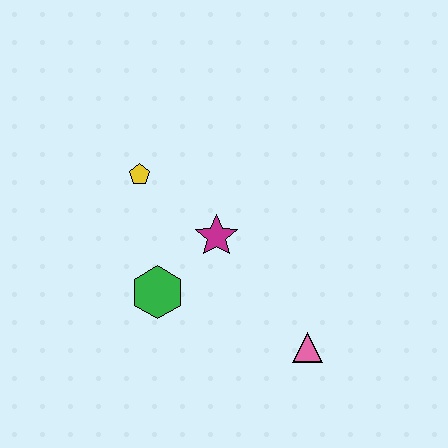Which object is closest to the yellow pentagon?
The magenta star is closest to the yellow pentagon.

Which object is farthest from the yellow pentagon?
The pink triangle is farthest from the yellow pentagon.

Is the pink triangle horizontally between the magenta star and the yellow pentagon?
No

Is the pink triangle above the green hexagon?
No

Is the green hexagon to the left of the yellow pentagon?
No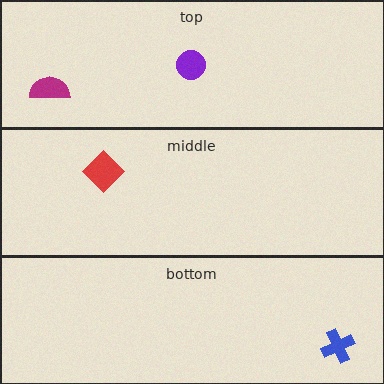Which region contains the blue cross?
The bottom region.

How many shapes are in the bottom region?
1.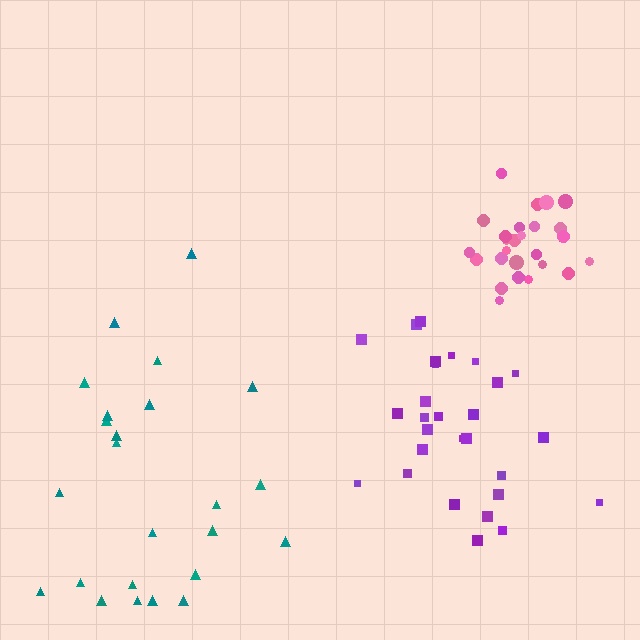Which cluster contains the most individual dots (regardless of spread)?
Purple (28).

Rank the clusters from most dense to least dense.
pink, purple, teal.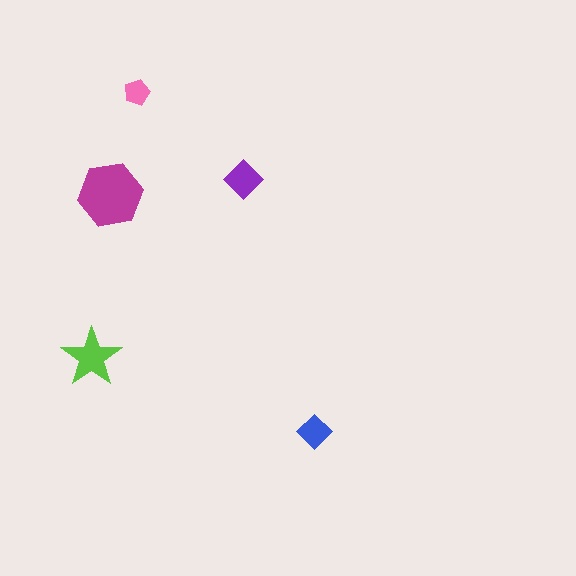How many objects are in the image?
There are 5 objects in the image.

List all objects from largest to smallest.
The magenta hexagon, the lime star, the purple diamond, the blue diamond, the pink pentagon.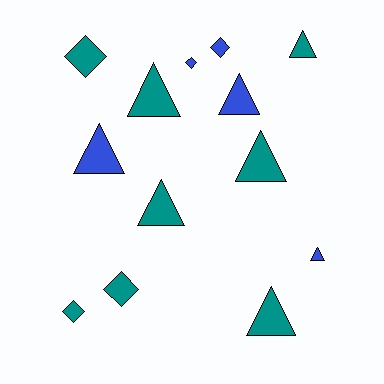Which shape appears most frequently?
Triangle, with 8 objects.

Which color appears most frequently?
Teal, with 8 objects.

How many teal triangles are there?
There are 5 teal triangles.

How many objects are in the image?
There are 13 objects.